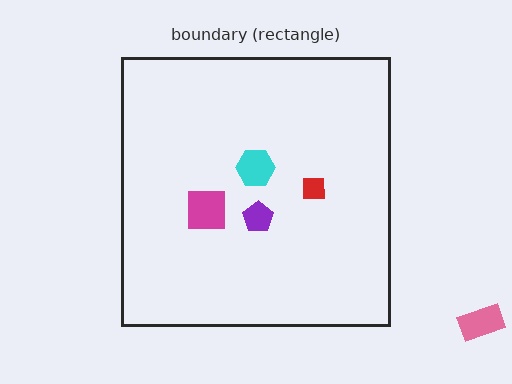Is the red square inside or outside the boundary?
Inside.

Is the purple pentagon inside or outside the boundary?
Inside.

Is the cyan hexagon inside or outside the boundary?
Inside.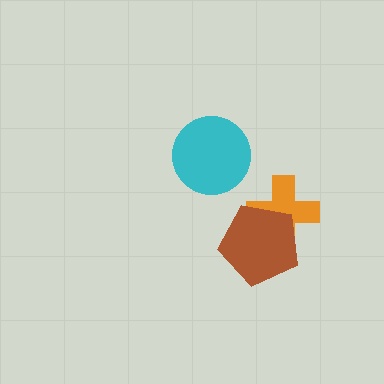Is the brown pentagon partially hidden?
No, no other shape covers it.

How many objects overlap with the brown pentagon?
1 object overlaps with the brown pentagon.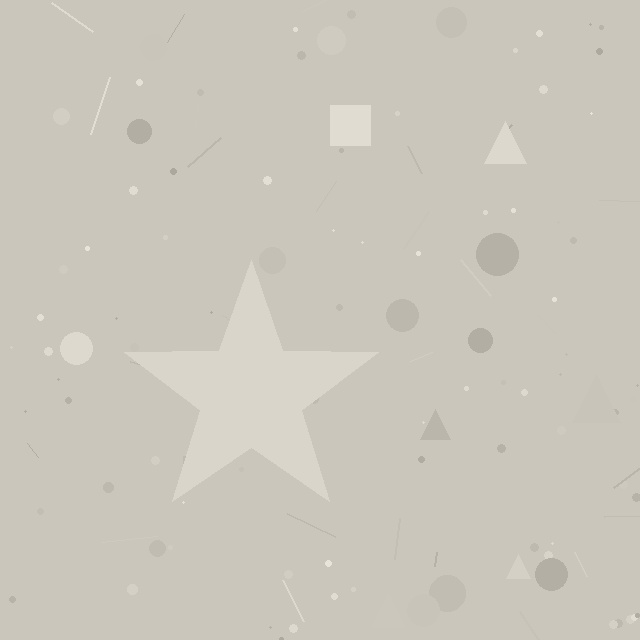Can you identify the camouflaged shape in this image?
The camouflaged shape is a star.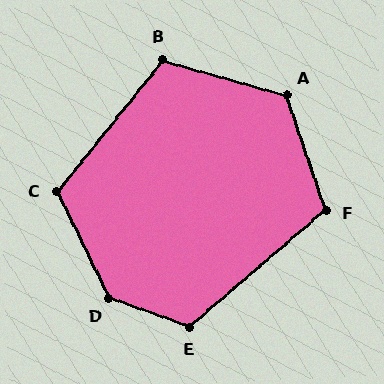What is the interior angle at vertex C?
Approximately 115 degrees (obtuse).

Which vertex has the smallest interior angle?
F, at approximately 112 degrees.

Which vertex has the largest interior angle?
D, at approximately 135 degrees.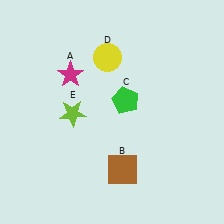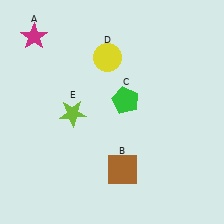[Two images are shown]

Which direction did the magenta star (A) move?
The magenta star (A) moved up.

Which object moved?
The magenta star (A) moved up.